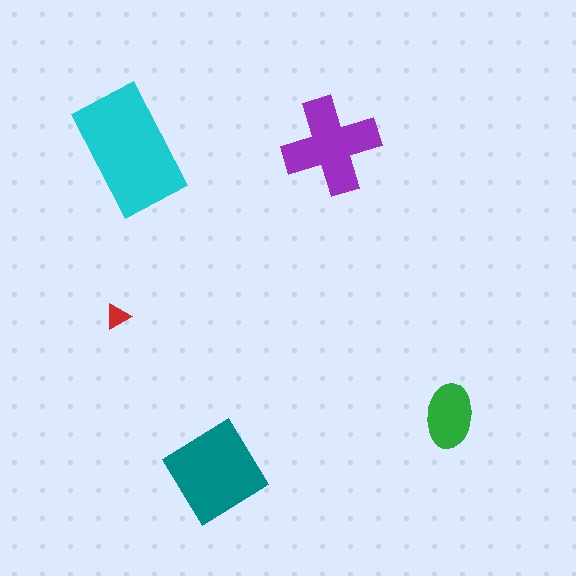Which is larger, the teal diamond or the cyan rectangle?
The cyan rectangle.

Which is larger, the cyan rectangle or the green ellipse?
The cyan rectangle.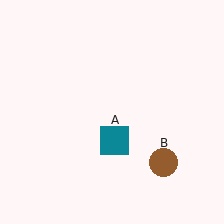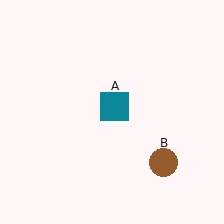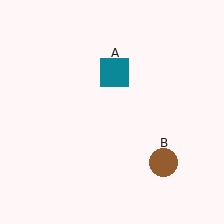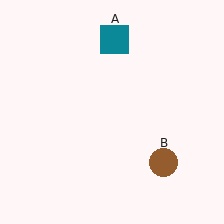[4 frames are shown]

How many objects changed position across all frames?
1 object changed position: teal square (object A).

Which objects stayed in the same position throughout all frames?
Brown circle (object B) remained stationary.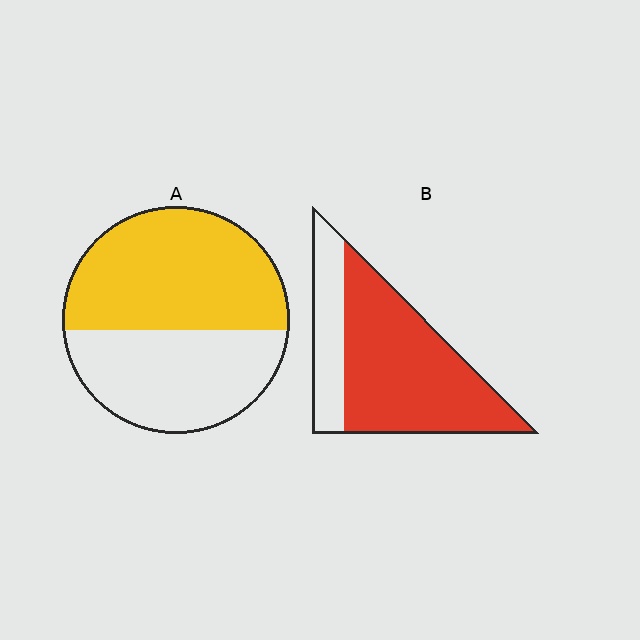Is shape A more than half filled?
Yes.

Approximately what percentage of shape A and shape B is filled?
A is approximately 55% and B is approximately 75%.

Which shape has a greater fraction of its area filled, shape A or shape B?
Shape B.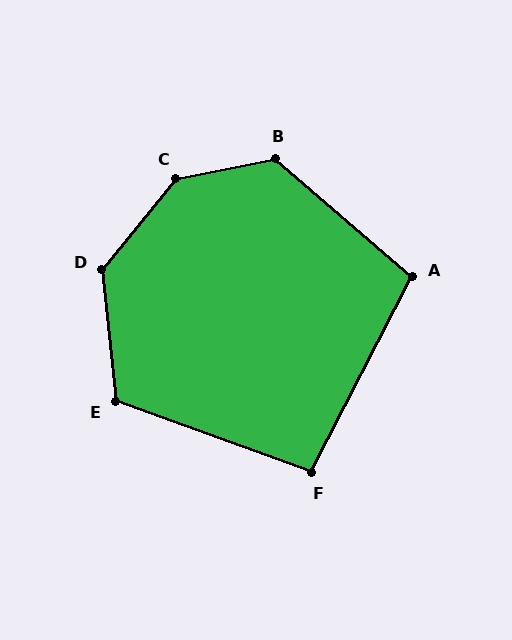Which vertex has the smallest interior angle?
F, at approximately 97 degrees.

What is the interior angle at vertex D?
Approximately 135 degrees (obtuse).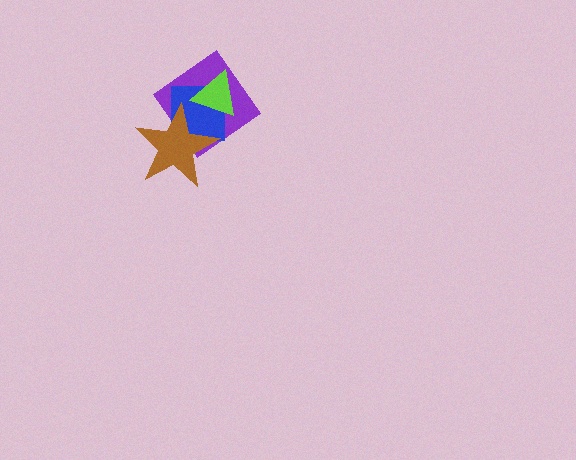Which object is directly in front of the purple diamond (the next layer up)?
The blue square is directly in front of the purple diamond.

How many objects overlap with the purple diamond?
3 objects overlap with the purple diamond.